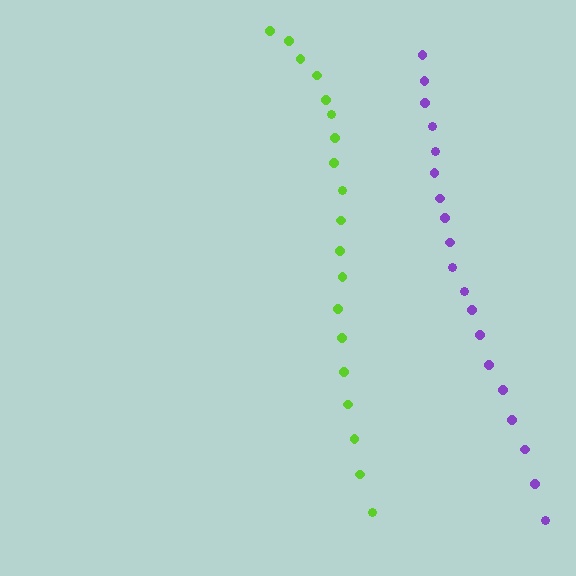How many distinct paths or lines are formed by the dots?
There are 2 distinct paths.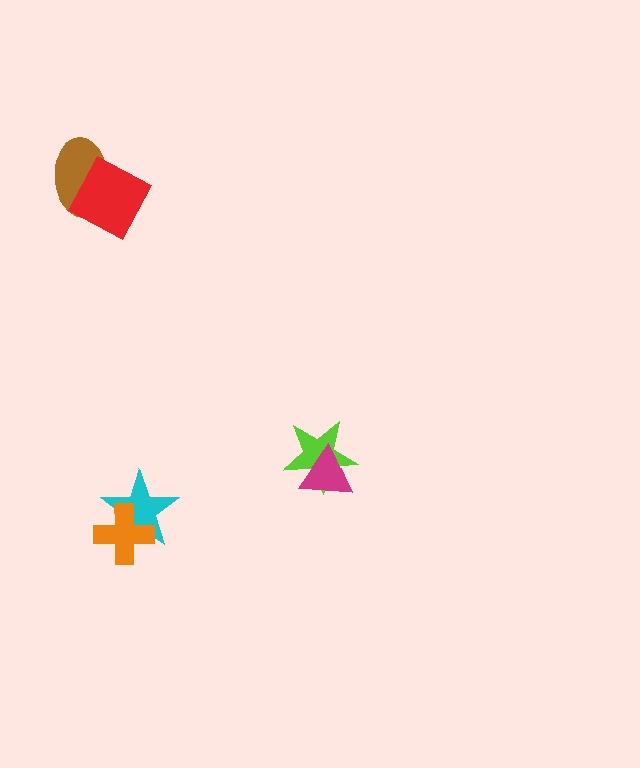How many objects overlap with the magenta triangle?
1 object overlaps with the magenta triangle.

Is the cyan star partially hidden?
Yes, it is partially covered by another shape.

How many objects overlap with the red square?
1 object overlaps with the red square.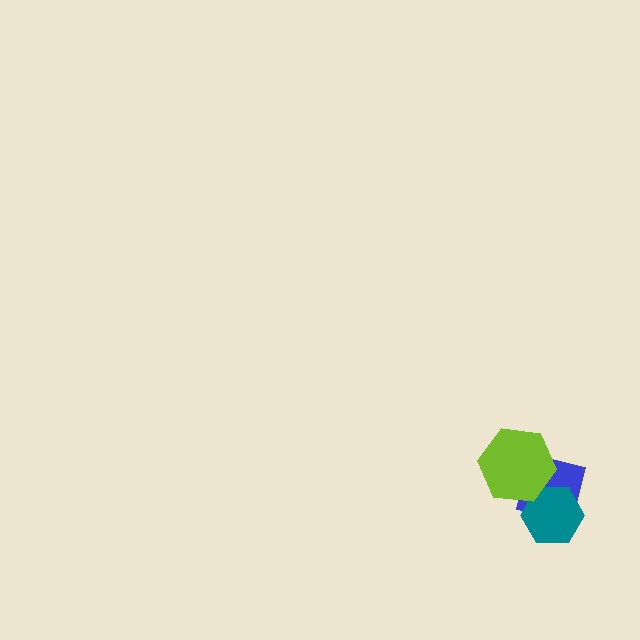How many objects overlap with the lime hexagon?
2 objects overlap with the lime hexagon.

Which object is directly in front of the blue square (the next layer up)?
The teal hexagon is directly in front of the blue square.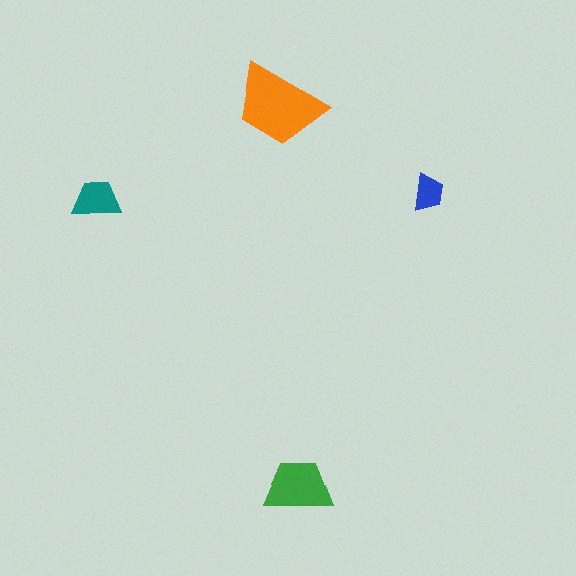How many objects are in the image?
There are 4 objects in the image.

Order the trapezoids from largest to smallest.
the orange one, the green one, the teal one, the blue one.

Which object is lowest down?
The green trapezoid is bottommost.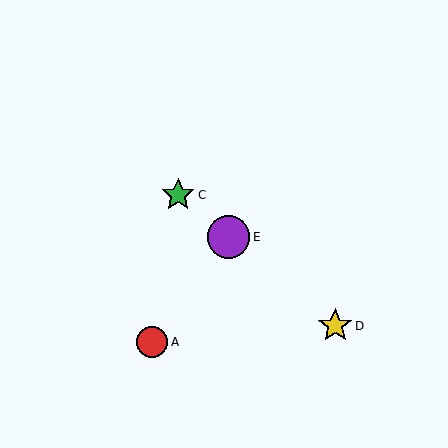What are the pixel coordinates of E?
Object E is at (228, 237).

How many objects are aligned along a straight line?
4 objects (B, C, D, E) are aligned along a straight line.